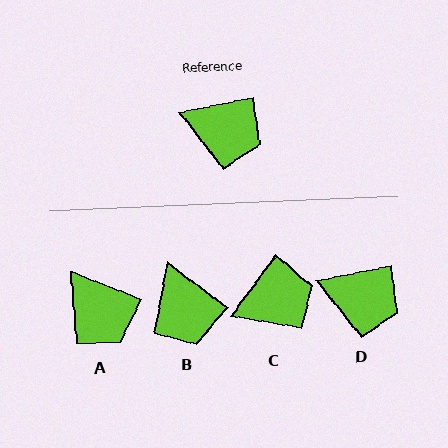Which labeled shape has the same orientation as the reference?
D.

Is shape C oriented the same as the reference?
No, it is off by about 42 degrees.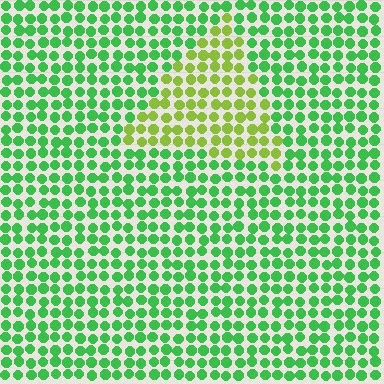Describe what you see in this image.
The image is filled with small green elements in a uniform arrangement. A triangle-shaped region is visible where the elements are tinted to a slightly different hue, forming a subtle color boundary.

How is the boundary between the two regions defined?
The boundary is defined purely by a slight shift in hue (about 44 degrees). Spacing, size, and orientation are identical on both sides.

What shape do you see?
I see a triangle.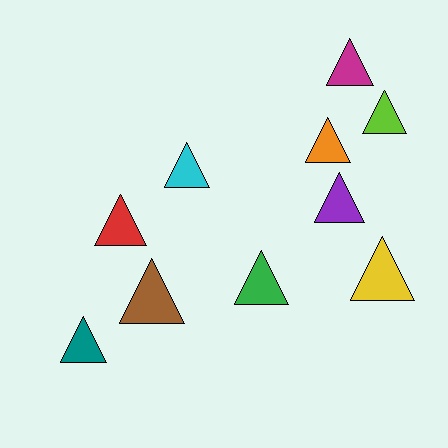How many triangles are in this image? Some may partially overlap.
There are 10 triangles.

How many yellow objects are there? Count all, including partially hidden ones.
There is 1 yellow object.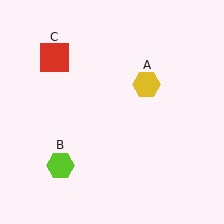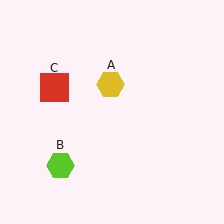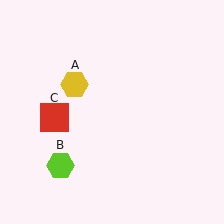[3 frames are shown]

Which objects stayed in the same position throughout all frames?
Lime hexagon (object B) remained stationary.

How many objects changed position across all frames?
2 objects changed position: yellow hexagon (object A), red square (object C).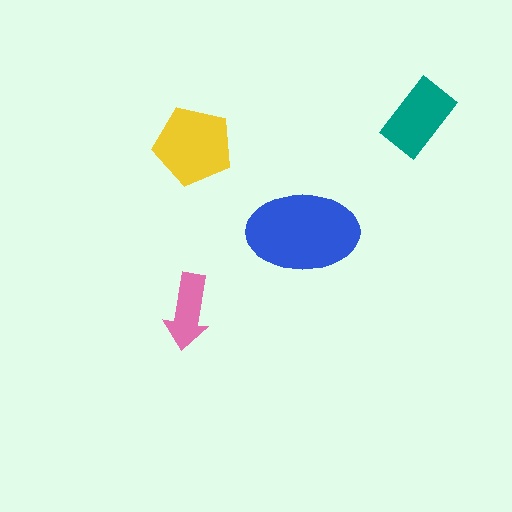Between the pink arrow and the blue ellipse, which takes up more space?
The blue ellipse.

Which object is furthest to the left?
The pink arrow is leftmost.